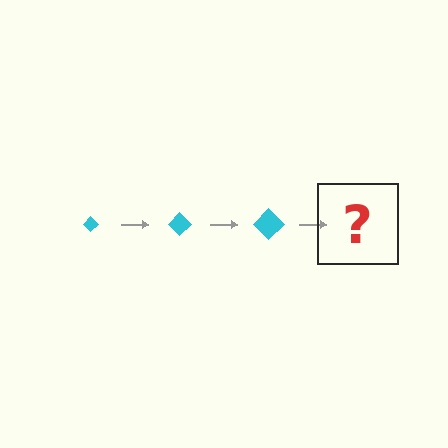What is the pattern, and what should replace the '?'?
The pattern is that the diamond gets progressively larger each step. The '?' should be a cyan diamond, larger than the previous one.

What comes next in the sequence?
The next element should be a cyan diamond, larger than the previous one.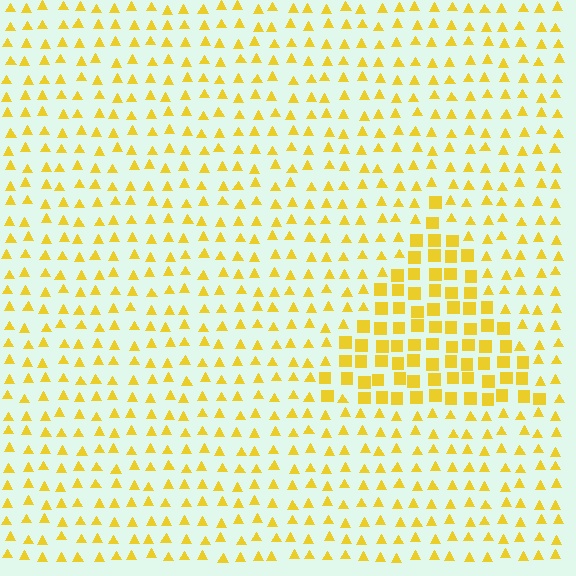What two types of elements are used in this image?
The image uses squares inside the triangle region and triangles outside it.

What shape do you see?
I see a triangle.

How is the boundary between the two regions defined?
The boundary is defined by a change in element shape: squares inside vs. triangles outside. All elements share the same color and spacing.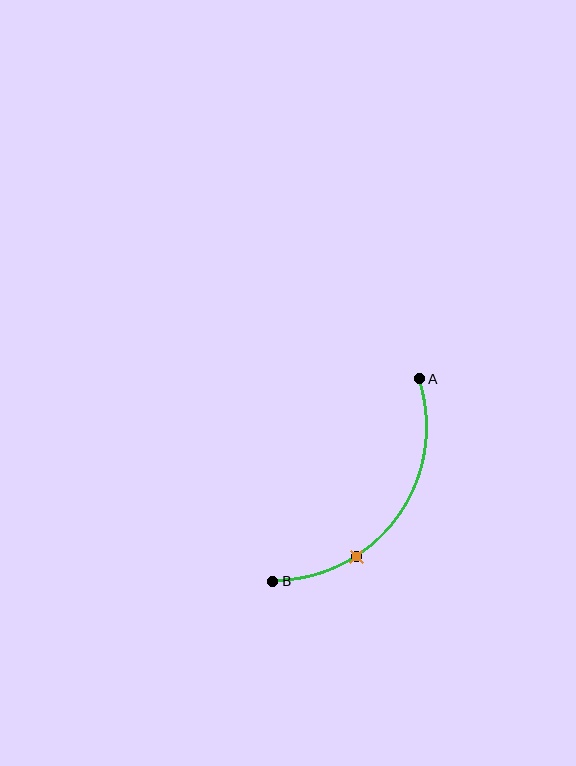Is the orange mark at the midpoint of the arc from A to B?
No. The orange mark lies on the arc but is closer to endpoint B. The arc midpoint would be at the point on the curve equidistant along the arc from both A and B.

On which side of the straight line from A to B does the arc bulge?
The arc bulges below and to the right of the straight line connecting A and B.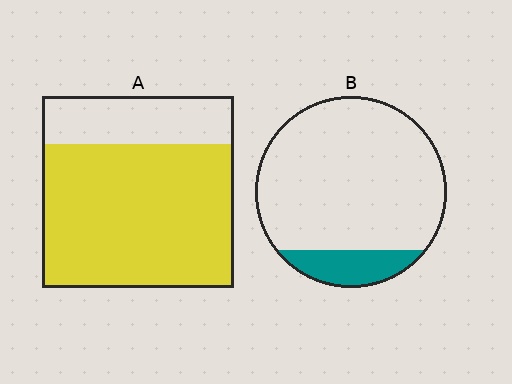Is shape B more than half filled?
No.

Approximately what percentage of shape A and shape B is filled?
A is approximately 75% and B is approximately 15%.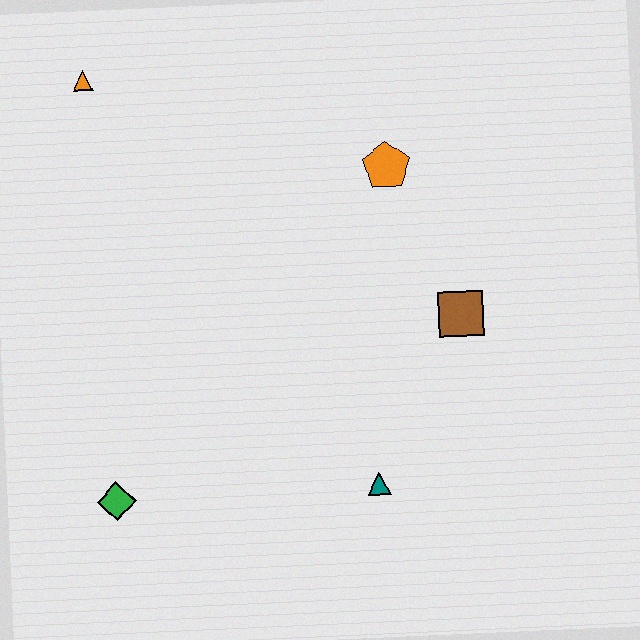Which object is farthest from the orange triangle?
The teal triangle is farthest from the orange triangle.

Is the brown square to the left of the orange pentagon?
No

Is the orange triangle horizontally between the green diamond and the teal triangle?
No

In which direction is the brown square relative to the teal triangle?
The brown square is above the teal triangle.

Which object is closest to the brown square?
The orange pentagon is closest to the brown square.